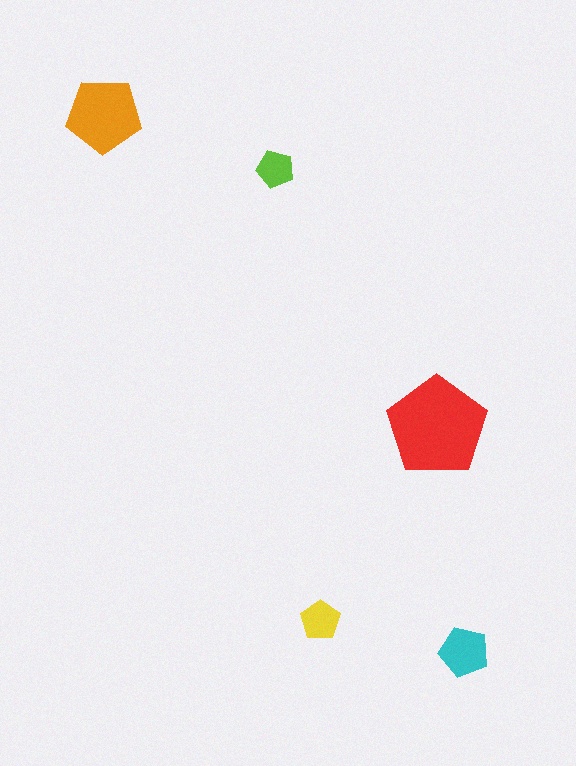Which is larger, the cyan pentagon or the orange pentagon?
The orange one.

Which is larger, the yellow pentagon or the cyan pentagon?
The cyan one.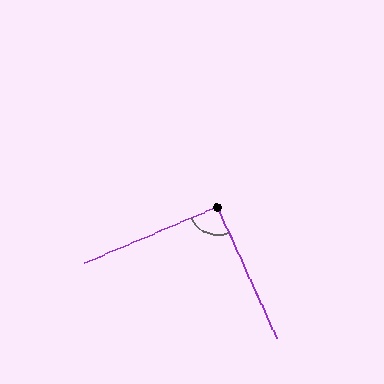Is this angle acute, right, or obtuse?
It is approximately a right angle.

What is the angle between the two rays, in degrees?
Approximately 91 degrees.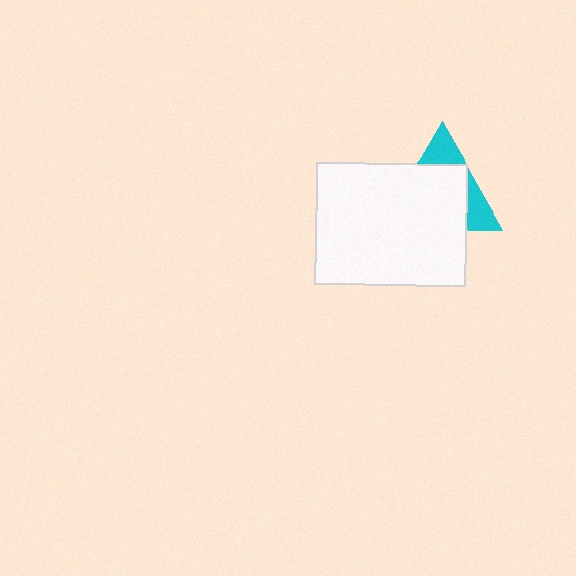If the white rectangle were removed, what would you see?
You would see the complete cyan triangle.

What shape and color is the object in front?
The object in front is a white rectangle.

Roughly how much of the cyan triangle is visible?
A small part of it is visible (roughly 33%).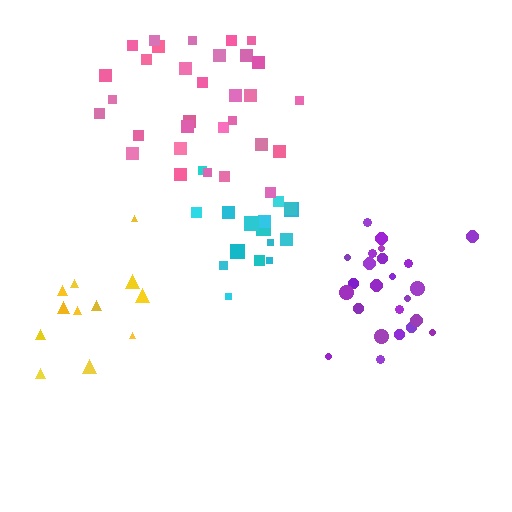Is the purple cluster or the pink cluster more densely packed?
Purple.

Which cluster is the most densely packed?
Cyan.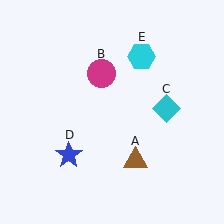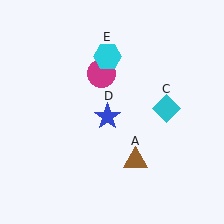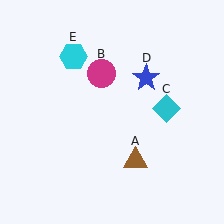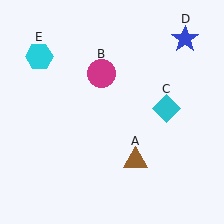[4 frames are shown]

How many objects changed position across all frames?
2 objects changed position: blue star (object D), cyan hexagon (object E).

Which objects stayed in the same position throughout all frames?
Brown triangle (object A) and magenta circle (object B) and cyan diamond (object C) remained stationary.